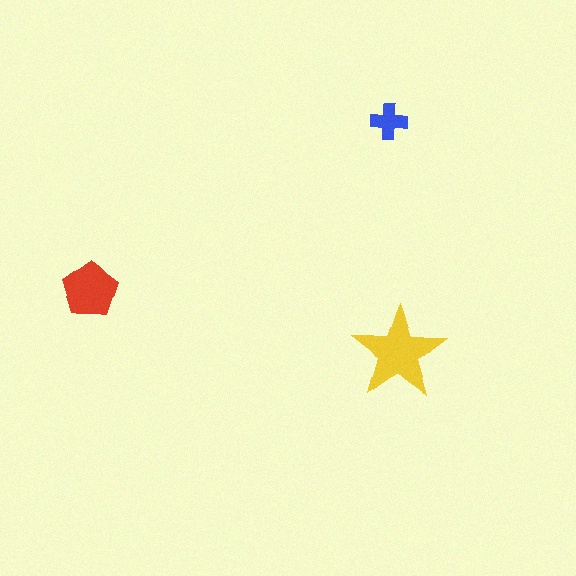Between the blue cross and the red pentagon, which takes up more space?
The red pentagon.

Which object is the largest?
The yellow star.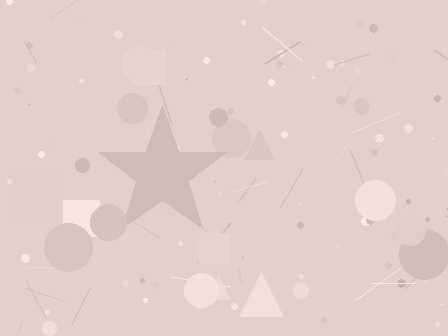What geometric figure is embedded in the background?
A star is embedded in the background.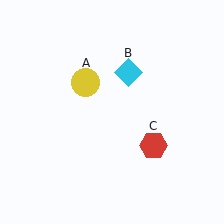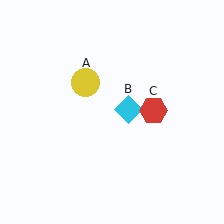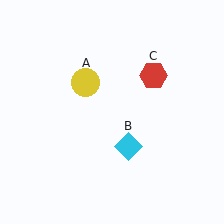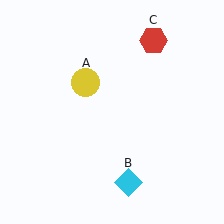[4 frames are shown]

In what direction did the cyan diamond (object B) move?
The cyan diamond (object B) moved down.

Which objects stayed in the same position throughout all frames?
Yellow circle (object A) remained stationary.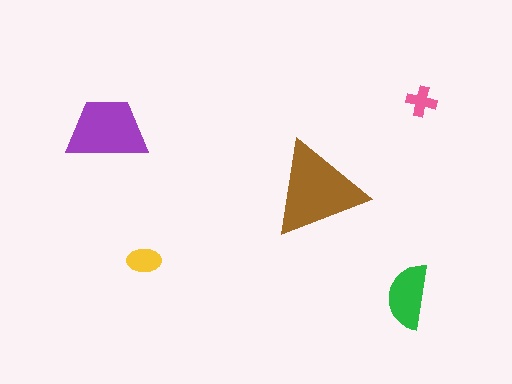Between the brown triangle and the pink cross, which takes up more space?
The brown triangle.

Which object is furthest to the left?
The purple trapezoid is leftmost.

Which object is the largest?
The brown triangle.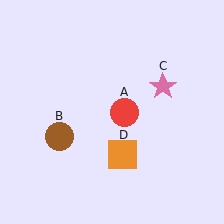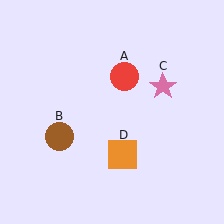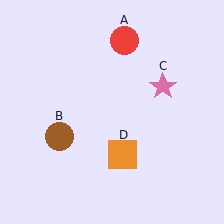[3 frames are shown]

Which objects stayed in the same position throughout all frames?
Brown circle (object B) and pink star (object C) and orange square (object D) remained stationary.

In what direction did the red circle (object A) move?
The red circle (object A) moved up.